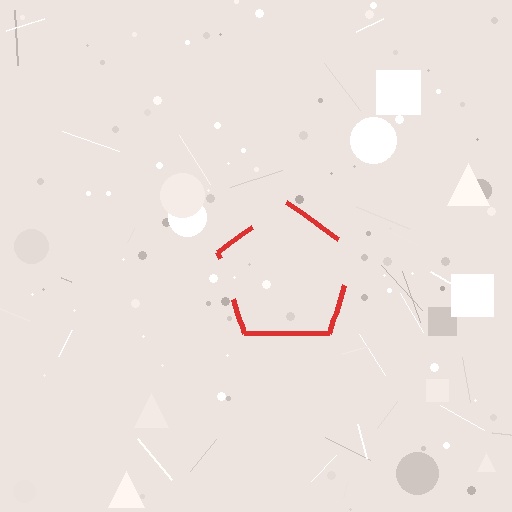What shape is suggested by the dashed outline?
The dashed outline suggests a pentagon.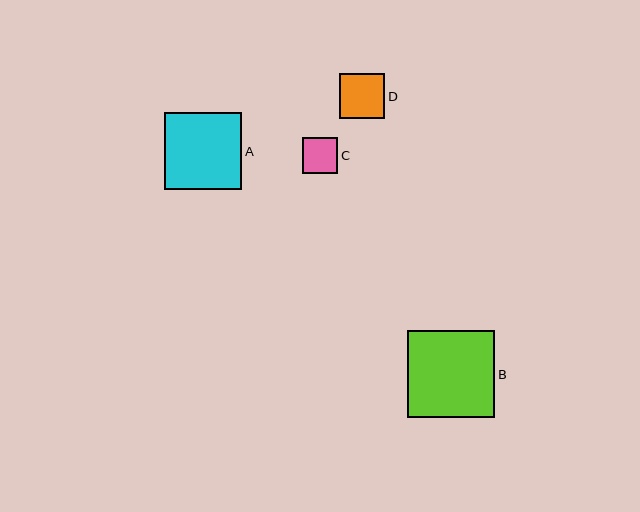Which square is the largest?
Square B is the largest with a size of approximately 87 pixels.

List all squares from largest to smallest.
From largest to smallest: B, A, D, C.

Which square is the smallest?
Square C is the smallest with a size of approximately 35 pixels.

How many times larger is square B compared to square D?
Square B is approximately 1.9 times the size of square D.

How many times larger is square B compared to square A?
Square B is approximately 1.1 times the size of square A.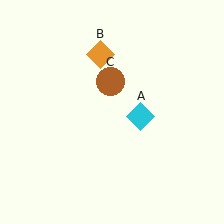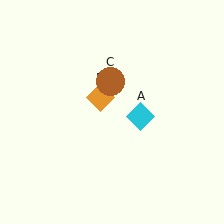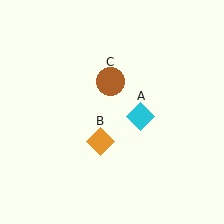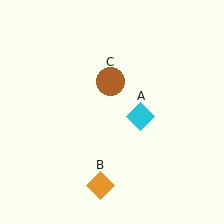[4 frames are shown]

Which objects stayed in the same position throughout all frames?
Cyan diamond (object A) and brown circle (object C) remained stationary.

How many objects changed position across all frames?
1 object changed position: orange diamond (object B).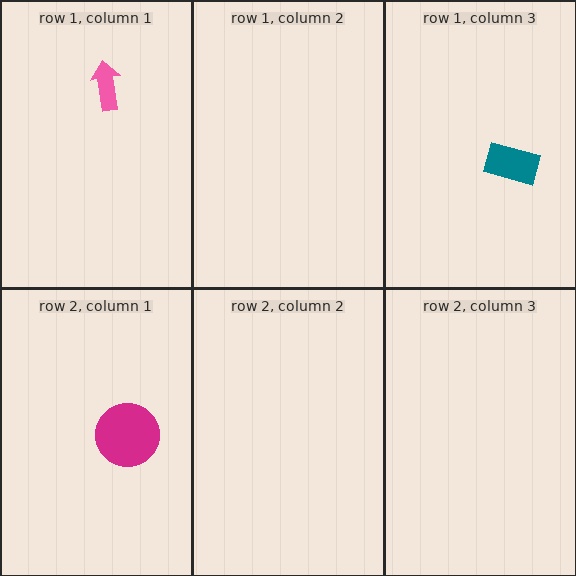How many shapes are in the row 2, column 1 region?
1.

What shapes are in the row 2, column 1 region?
The magenta circle.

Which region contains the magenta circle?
The row 2, column 1 region.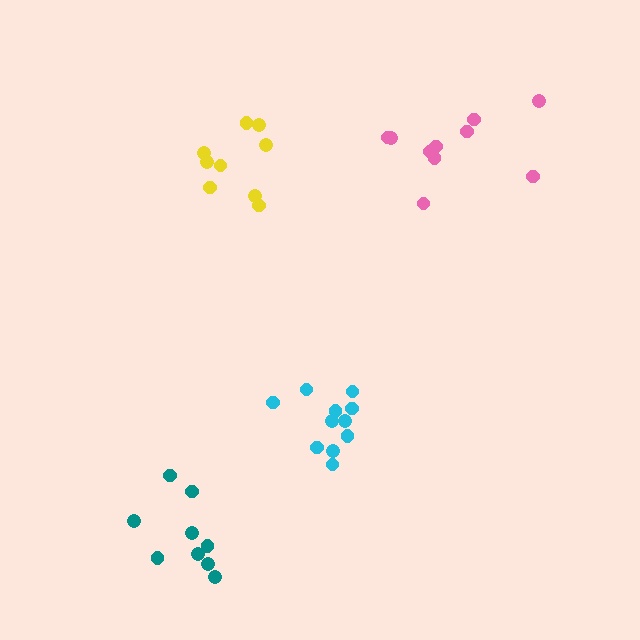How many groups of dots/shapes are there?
There are 4 groups.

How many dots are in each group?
Group 1: 9 dots, Group 2: 9 dots, Group 3: 11 dots, Group 4: 10 dots (39 total).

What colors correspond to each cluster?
The clusters are colored: teal, yellow, cyan, pink.